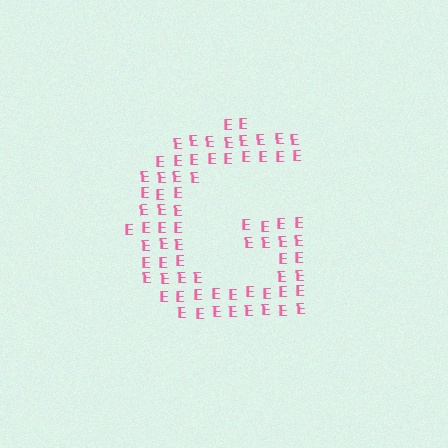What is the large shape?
The large shape is the letter G.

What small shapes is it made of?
It is made of small letter E's.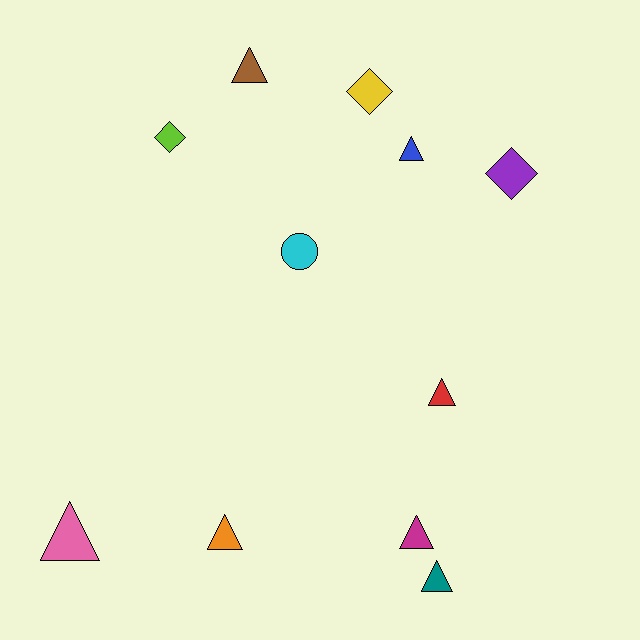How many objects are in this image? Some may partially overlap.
There are 11 objects.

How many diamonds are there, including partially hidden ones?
There are 3 diamonds.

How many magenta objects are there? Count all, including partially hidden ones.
There is 1 magenta object.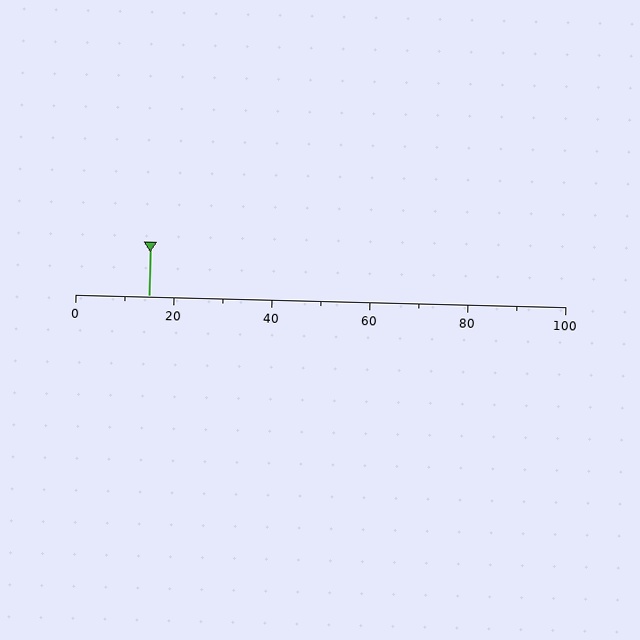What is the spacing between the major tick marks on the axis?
The major ticks are spaced 20 apart.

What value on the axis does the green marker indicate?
The marker indicates approximately 15.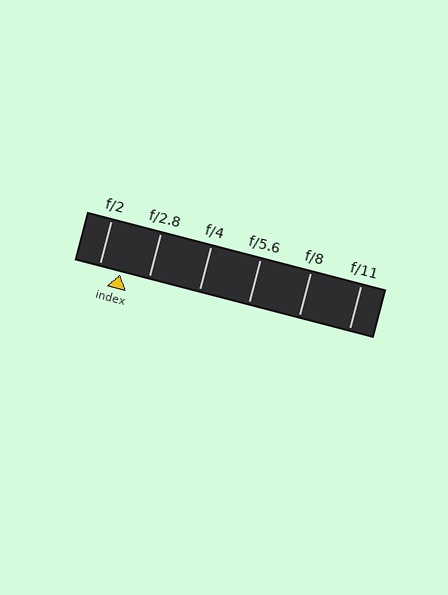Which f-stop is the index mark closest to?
The index mark is closest to f/2.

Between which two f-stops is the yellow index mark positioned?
The index mark is between f/2 and f/2.8.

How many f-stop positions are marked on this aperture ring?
There are 6 f-stop positions marked.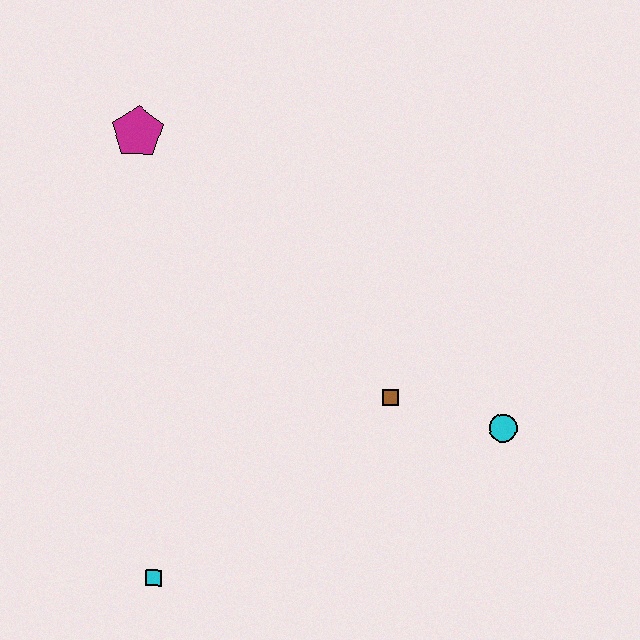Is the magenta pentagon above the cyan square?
Yes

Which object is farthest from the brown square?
The magenta pentagon is farthest from the brown square.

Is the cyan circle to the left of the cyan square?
No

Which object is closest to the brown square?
The cyan circle is closest to the brown square.